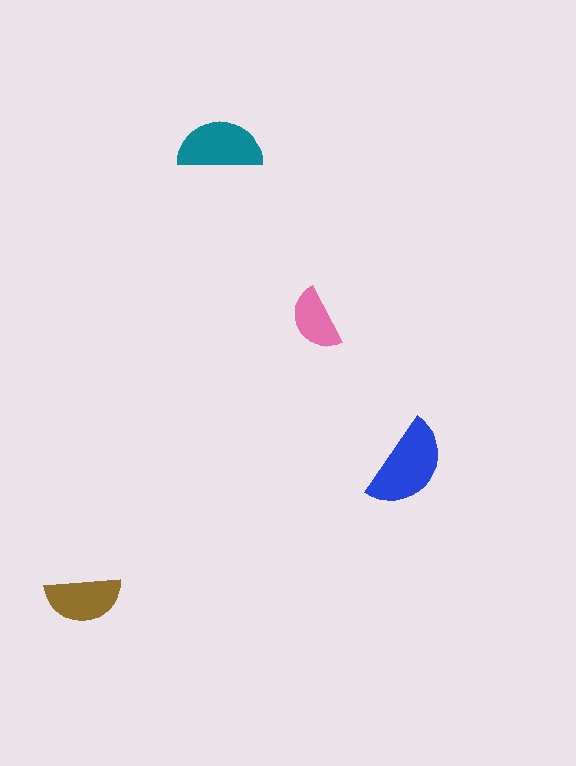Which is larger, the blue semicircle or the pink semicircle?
The blue one.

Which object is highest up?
The teal semicircle is topmost.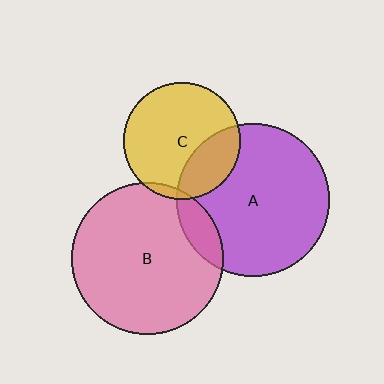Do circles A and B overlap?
Yes.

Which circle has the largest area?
Circle A (purple).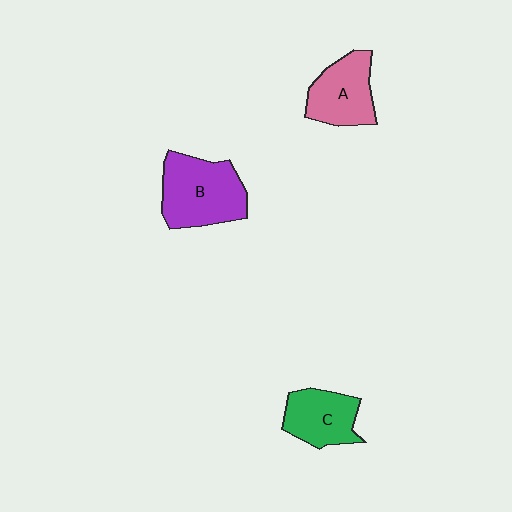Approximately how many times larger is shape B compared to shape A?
Approximately 1.3 times.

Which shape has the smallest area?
Shape C (green).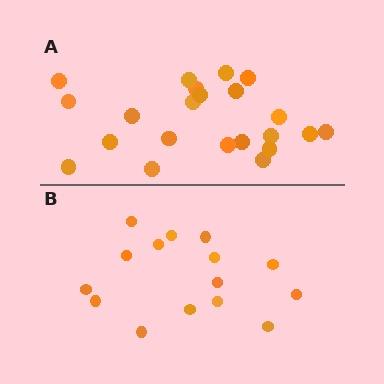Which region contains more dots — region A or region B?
Region A (the top region) has more dots.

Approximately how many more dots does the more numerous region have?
Region A has roughly 8 or so more dots than region B.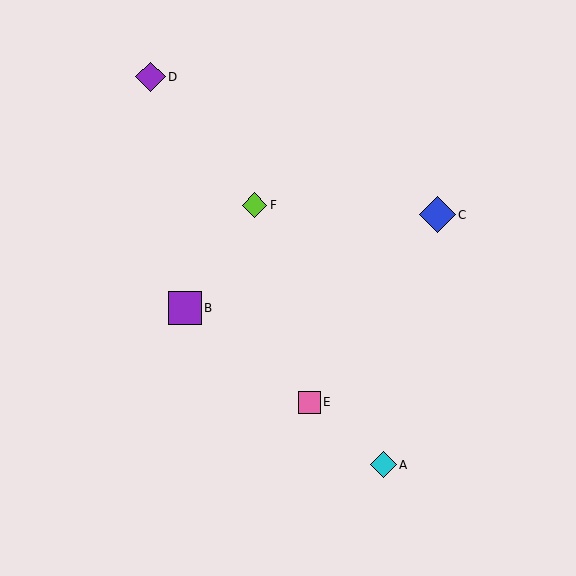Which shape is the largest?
The blue diamond (labeled C) is the largest.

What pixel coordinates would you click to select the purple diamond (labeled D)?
Click at (150, 77) to select the purple diamond D.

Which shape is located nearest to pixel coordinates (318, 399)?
The pink square (labeled E) at (310, 402) is nearest to that location.